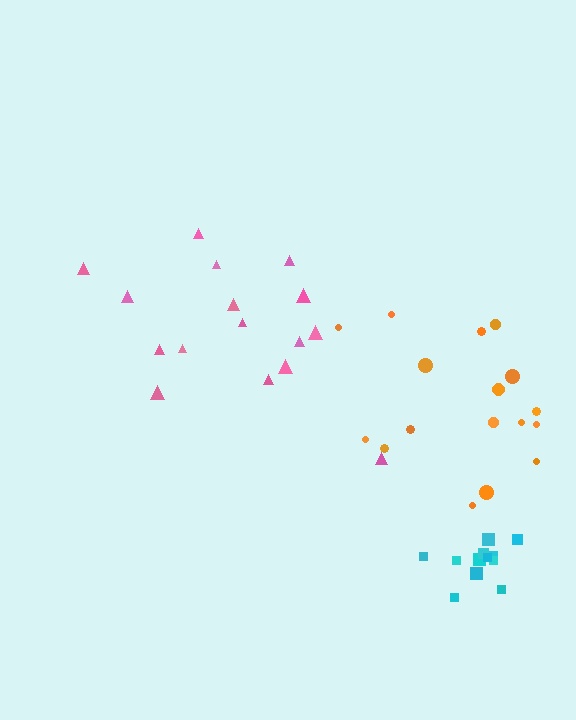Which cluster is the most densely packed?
Cyan.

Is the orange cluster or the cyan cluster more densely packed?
Cyan.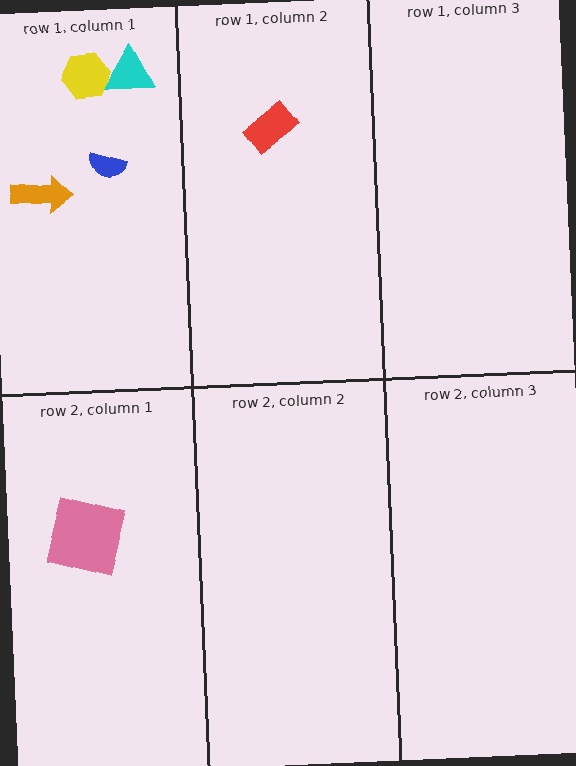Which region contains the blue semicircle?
The row 1, column 1 region.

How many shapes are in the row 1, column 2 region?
1.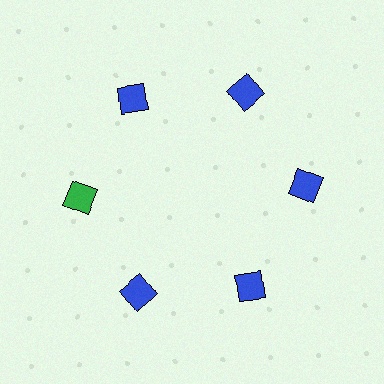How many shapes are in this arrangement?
There are 6 shapes arranged in a ring pattern.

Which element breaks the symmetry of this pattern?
The green diamond at roughly the 9 o'clock position breaks the symmetry. All other shapes are blue diamonds.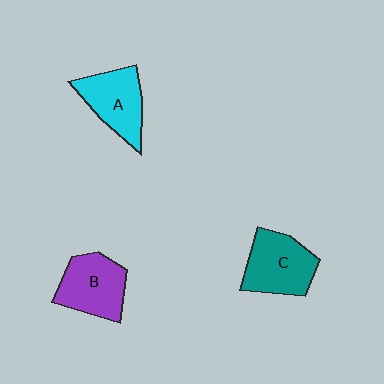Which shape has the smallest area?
Shape A (cyan).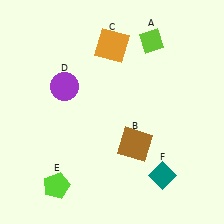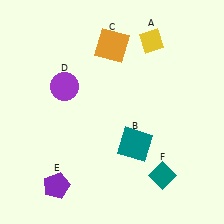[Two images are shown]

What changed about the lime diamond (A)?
In Image 1, A is lime. In Image 2, it changed to yellow.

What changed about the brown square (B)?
In Image 1, B is brown. In Image 2, it changed to teal.